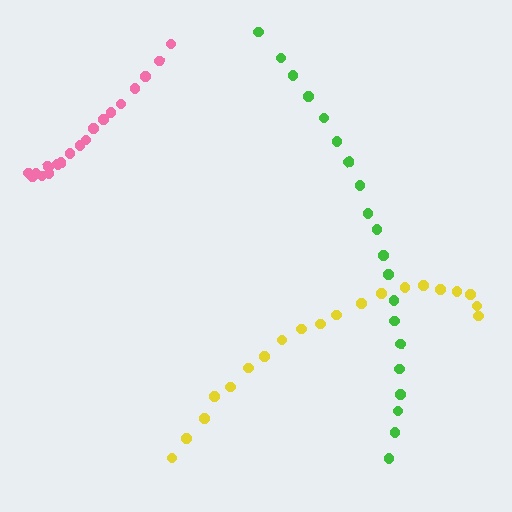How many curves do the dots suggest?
There are 3 distinct paths.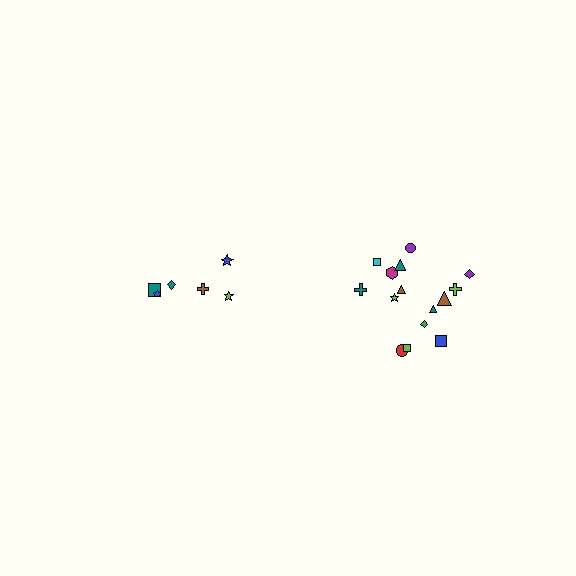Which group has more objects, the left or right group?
The right group.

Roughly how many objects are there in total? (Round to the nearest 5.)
Roughly 20 objects in total.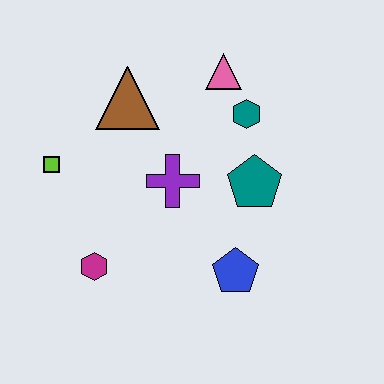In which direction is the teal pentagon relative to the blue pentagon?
The teal pentagon is above the blue pentagon.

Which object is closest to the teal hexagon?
The pink triangle is closest to the teal hexagon.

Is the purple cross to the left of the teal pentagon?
Yes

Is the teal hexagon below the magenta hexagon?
No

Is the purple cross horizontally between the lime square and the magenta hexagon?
No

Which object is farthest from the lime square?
The blue pentagon is farthest from the lime square.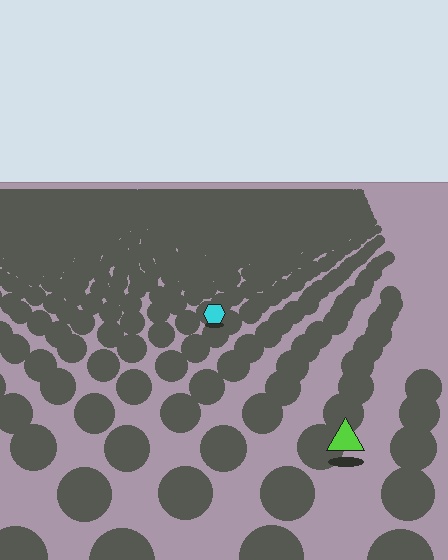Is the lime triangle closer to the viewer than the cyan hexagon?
Yes. The lime triangle is closer — you can tell from the texture gradient: the ground texture is coarser near it.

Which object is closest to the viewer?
The lime triangle is closest. The texture marks near it are larger and more spread out.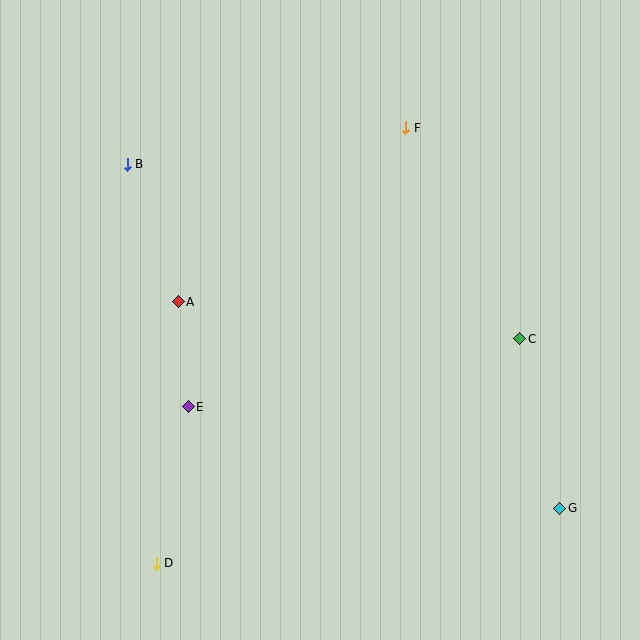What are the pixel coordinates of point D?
Point D is at (156, 563).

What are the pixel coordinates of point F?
Point F is at (406, 128).